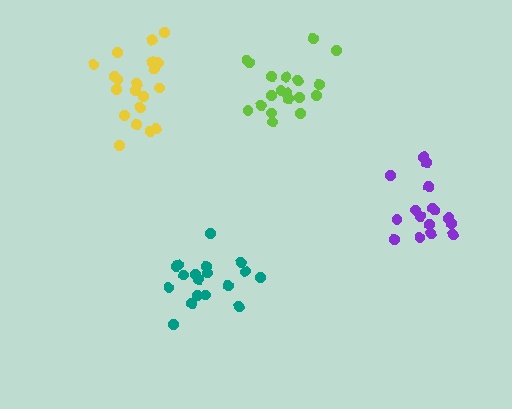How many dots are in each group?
Group 1: 18 dots, Group 2: 19 dots, Group 3: 17 dots, Group 4: 20 dots (74 total).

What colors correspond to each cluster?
The clusters are colored: teal, lime, purple, yellow.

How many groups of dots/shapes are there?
There are 4 groups.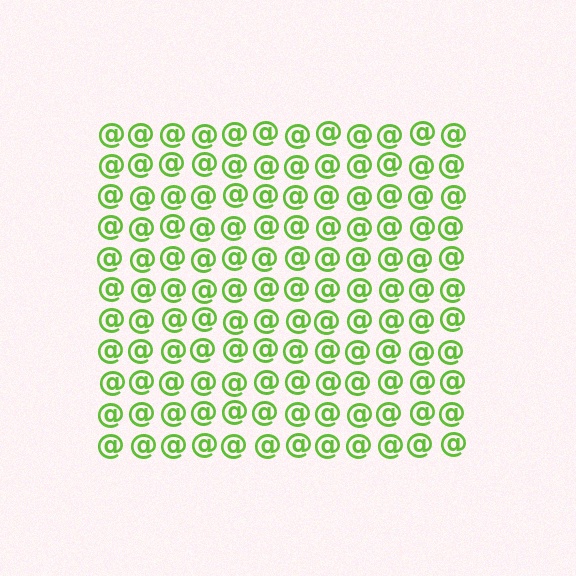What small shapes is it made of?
It is made of small at signs.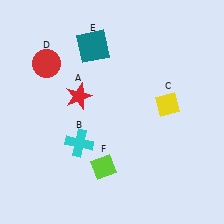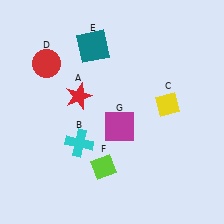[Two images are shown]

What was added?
A magenta square (G) was added in Image 2.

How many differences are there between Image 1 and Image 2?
There is 1 difference between the two images.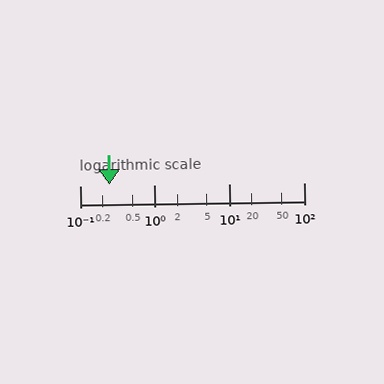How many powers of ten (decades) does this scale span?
The scale spans 3 decades, from 0.1 to 100.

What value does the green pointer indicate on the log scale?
The pointer indicates approximately 0.25.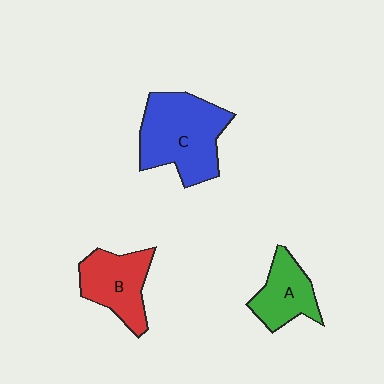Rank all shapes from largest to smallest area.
From largest to smallest: C (blue), B (red), A (green).